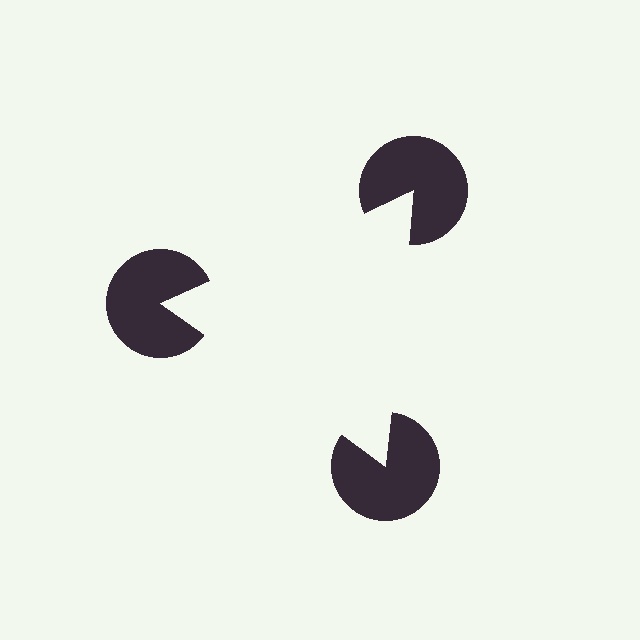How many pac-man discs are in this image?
There are 3 — one at each vertex of the illusory triangle.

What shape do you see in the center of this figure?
An illusory triangle — its edges are inferred from the aligned wedge cuts in the pac-man discs, not physically drawn.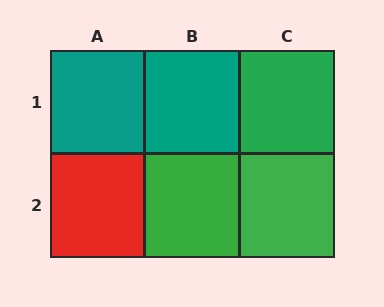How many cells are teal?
2 cells are teal.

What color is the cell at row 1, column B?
Teal.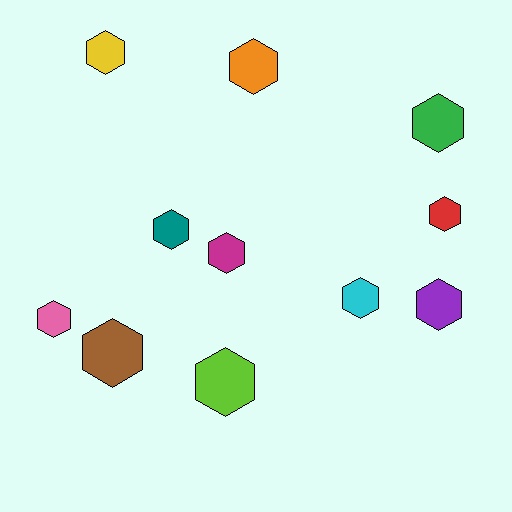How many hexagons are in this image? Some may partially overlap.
There are 11 hexagons.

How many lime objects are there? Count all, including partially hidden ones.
There is 1 lime object.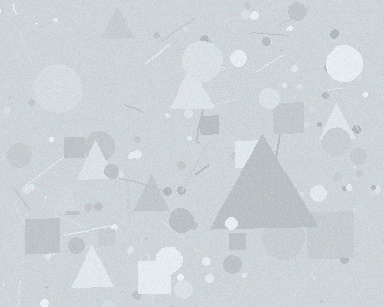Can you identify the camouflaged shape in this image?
The camouflaged shape is a triangle.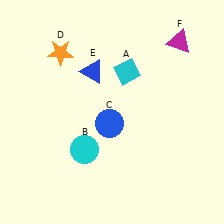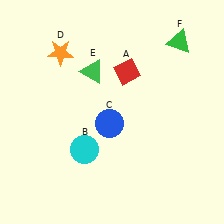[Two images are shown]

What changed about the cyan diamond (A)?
In Image 1, A is cyan. In Image 2, it changed to red.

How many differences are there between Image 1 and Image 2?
There are 3 differences between the two images.